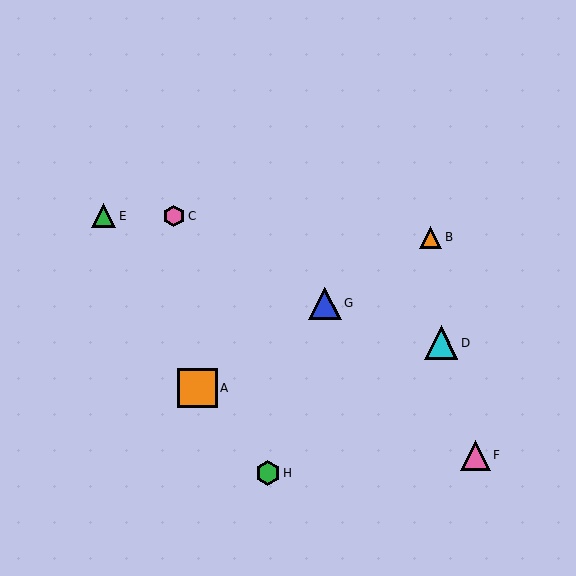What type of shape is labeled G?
Shape G is a blue triangle.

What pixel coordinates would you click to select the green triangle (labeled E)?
Click at (103, 216) to select the green triangle E.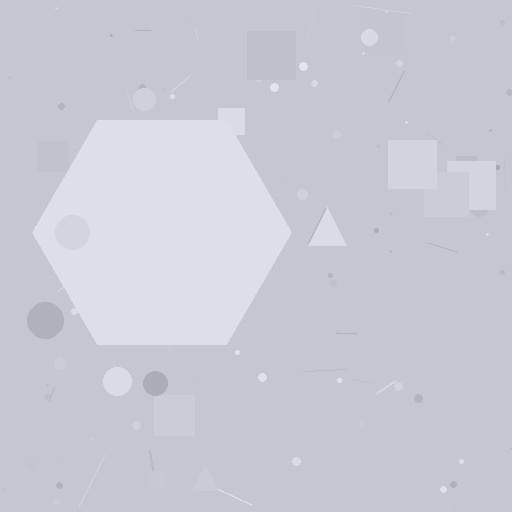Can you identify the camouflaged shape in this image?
The camouflaged shape is a hexagon.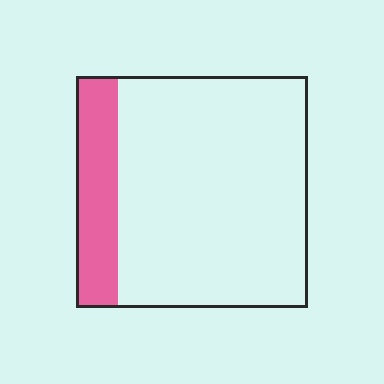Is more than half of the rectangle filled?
No.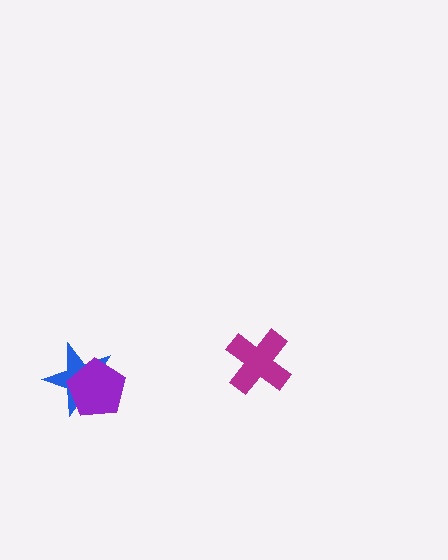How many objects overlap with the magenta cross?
0 objects overlap with the magenta cross.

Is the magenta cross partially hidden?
No, no other shape covers it.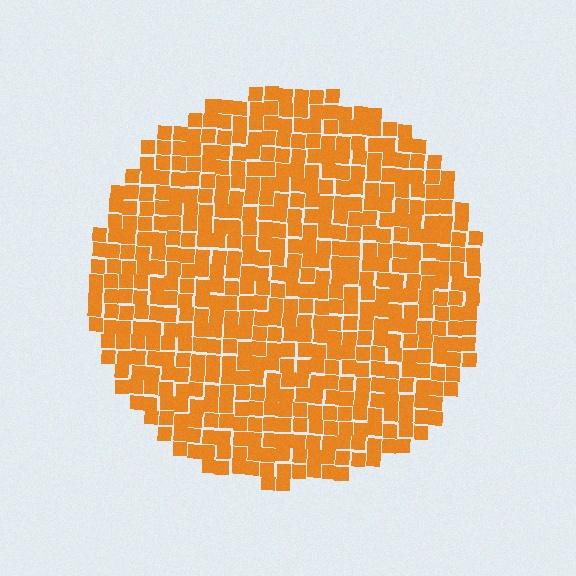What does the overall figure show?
The overall figure shows a circle.